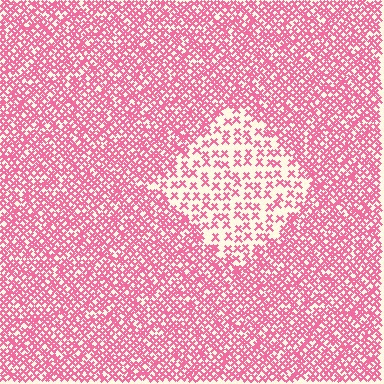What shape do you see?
I see a diamond.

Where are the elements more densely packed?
The elements are more densely packed outside the diamond boundary.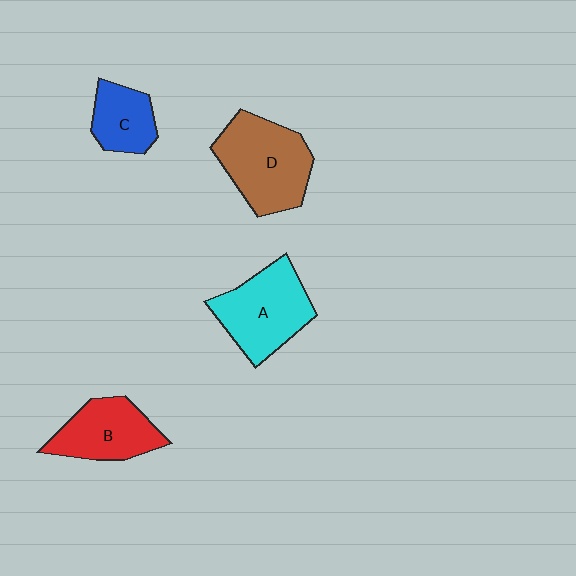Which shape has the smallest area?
Shape C (blue).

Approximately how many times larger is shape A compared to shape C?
Approximately 1.7 times.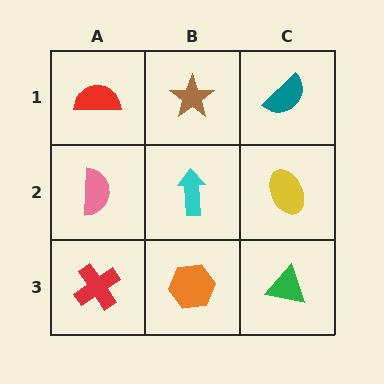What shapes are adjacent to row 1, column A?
A pink semicircle (row 2, column A), a brown star (row 1, column B).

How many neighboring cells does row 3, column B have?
3.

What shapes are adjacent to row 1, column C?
A yellow ellipse (row 2, column C), a brown star (row 1, column B).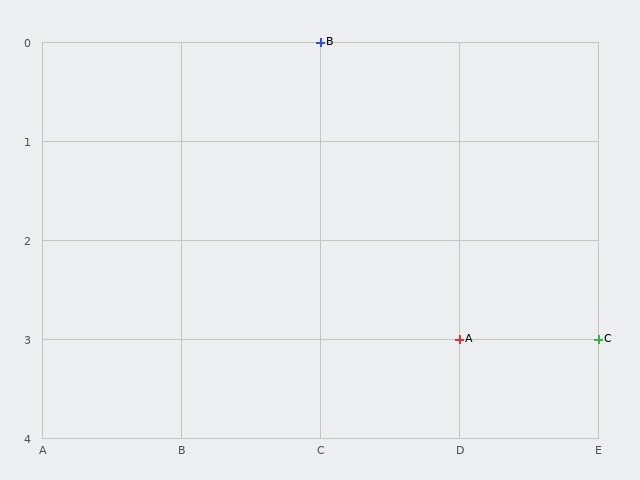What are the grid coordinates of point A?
Point A is at grid coordinates (D, 3).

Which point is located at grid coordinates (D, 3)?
Point A is at (D, 3).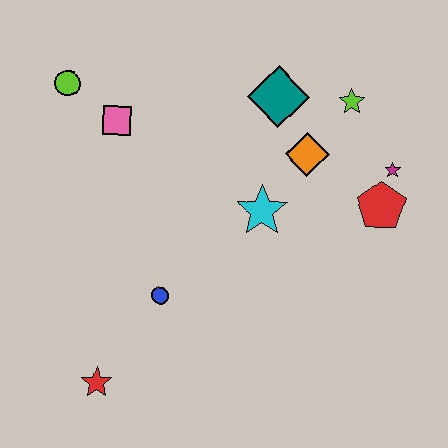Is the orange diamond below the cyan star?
No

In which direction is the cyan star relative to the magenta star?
The cyan star is to the left of the magenta star.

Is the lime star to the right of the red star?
Yes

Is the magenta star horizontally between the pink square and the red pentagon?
No